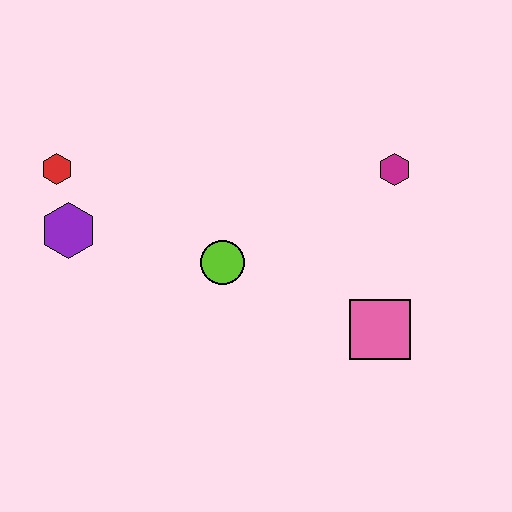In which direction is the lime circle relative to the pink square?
The lime circle is to the left of the pink square.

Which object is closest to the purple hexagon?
The red hexagon is closest to the purple hexagon.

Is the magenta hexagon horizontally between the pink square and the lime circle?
No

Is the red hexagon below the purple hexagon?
No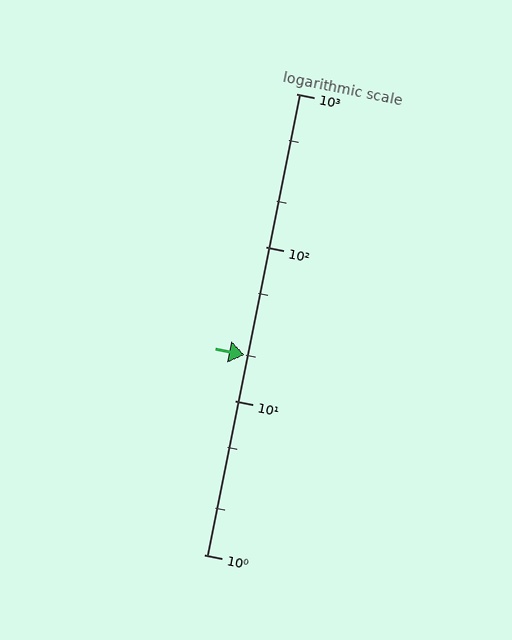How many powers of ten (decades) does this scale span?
The scale spans 3 decades, from 1 to 1000.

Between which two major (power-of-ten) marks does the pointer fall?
The pointer is between 10 and 100.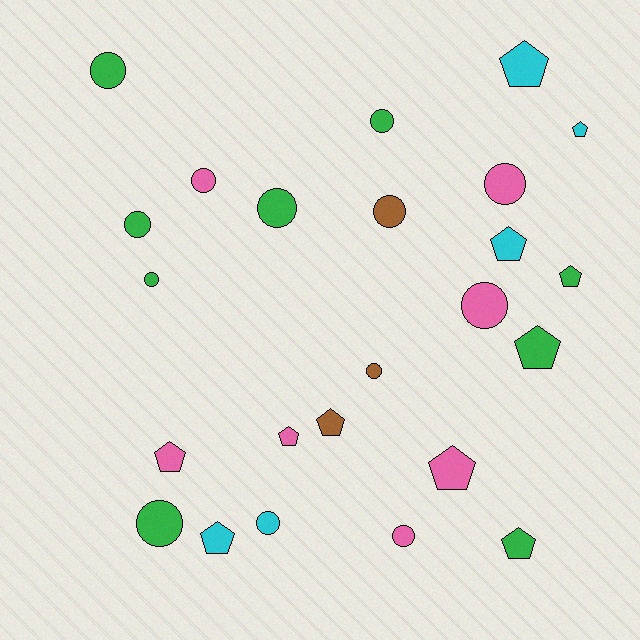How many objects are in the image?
There are 24 objects.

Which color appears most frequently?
Green, with 9 objects.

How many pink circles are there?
There are 4 pink circles.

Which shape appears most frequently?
Circle, with 13 objects.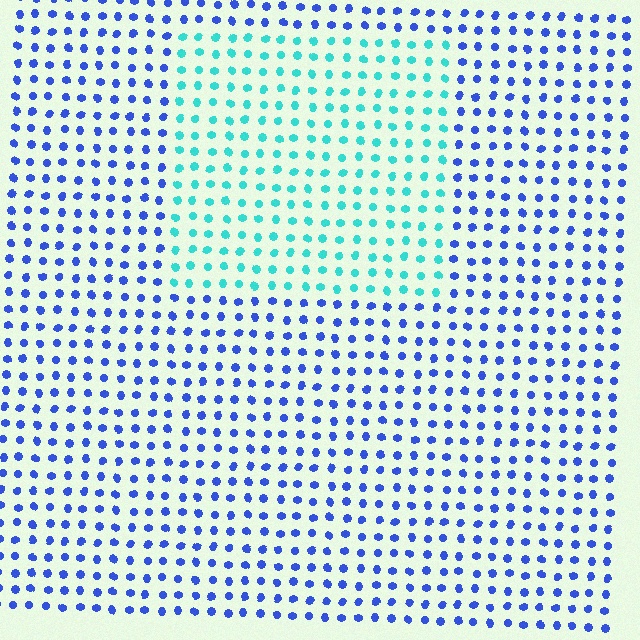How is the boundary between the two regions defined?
The boundary is defined purely by a slight shift in hue (about 54 degrees). Spacing, size, and orientation are identical on both sides.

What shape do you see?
I see a rectangle.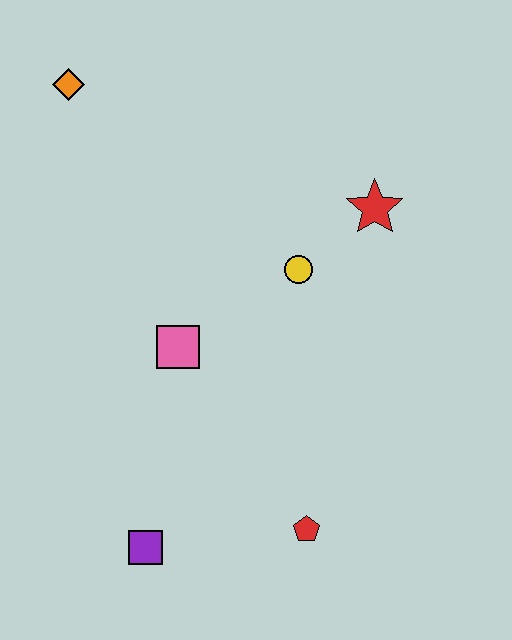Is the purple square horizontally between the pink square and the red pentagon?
No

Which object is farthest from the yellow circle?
The purple square is farthest from the yellow circle.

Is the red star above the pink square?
Yes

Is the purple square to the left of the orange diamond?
No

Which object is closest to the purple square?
The red pentagon is closest to the purple square.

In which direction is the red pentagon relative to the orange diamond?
The red pentagon is below the orange diamond.